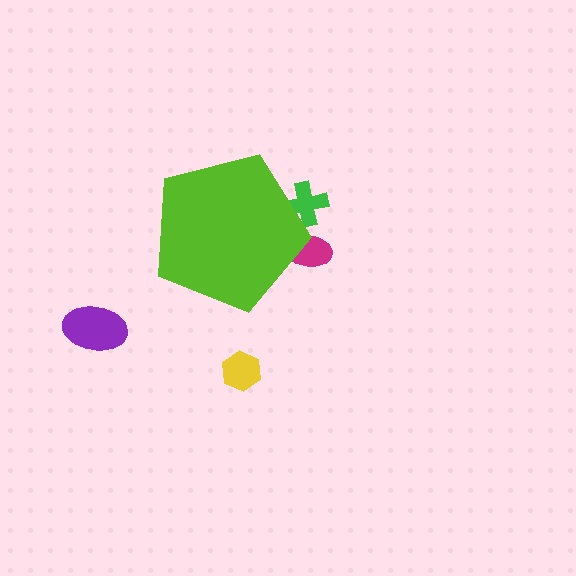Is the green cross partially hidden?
Yes, the green cross is partially hidden behind the lime pentagon.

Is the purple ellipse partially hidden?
No, the purple ellipse is fully visible.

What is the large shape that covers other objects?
A lime pentagon.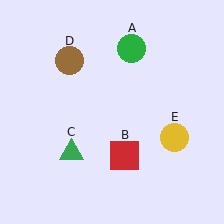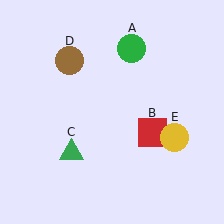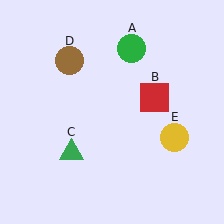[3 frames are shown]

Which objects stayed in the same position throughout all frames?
Green circle (object A) and green triangle (object C) and brown circle (object D) and yellow circle (object E) remained stationary.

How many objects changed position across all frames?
1 object changed position: red square (object B).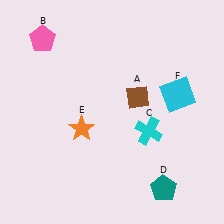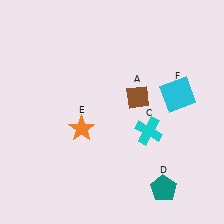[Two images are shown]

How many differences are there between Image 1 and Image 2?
There is 1 difference between the two images.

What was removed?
The pink pentagon (B) was removed in Image 2.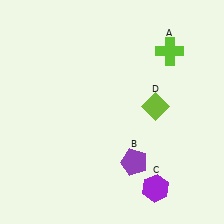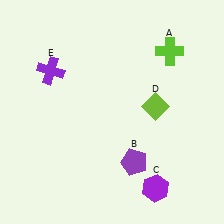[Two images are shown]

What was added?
A purple cross (E) was added in Image 2.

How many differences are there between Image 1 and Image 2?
There is 1 difference between the two images.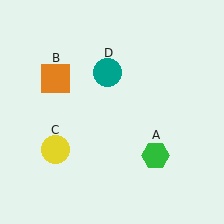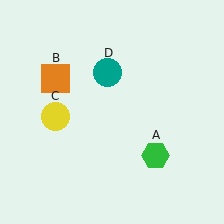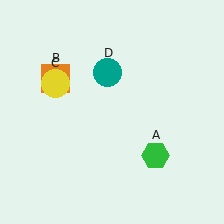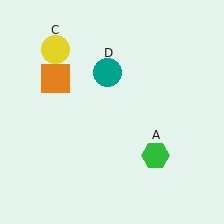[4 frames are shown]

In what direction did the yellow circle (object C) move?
The yellow circle (object C) moved up.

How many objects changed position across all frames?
1 object changed position: yellow circle (object C).